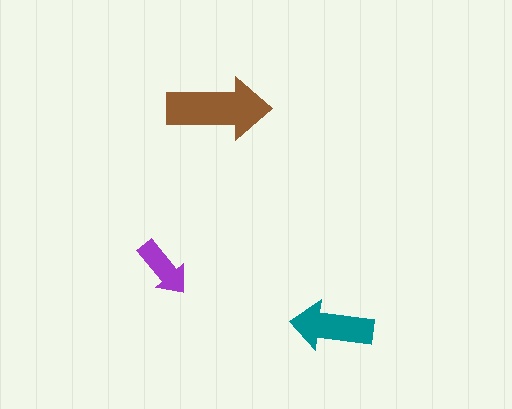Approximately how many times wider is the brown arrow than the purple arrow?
About 1.5 times wider.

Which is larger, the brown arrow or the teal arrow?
The brown one.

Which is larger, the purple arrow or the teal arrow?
The teal one.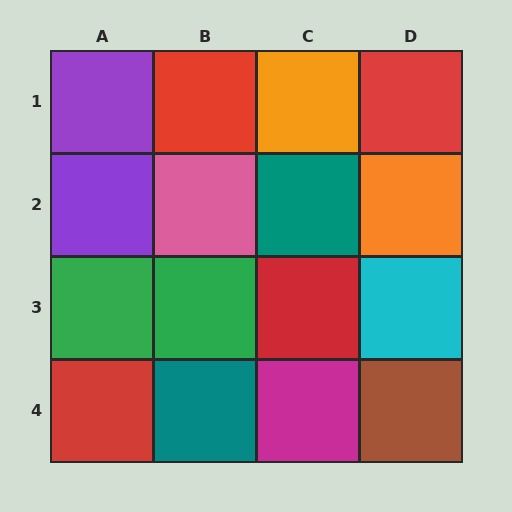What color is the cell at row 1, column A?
Purple.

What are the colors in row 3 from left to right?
Green, green, red, cyan.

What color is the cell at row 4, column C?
Magenta.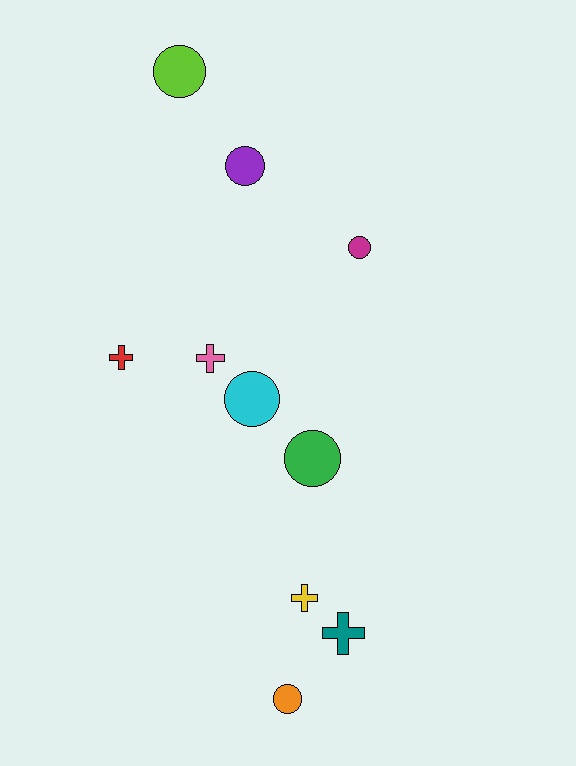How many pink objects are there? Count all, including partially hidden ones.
There is 1 pink object.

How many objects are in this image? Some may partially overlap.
There are 10 objects.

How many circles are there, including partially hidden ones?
There are 6 circles.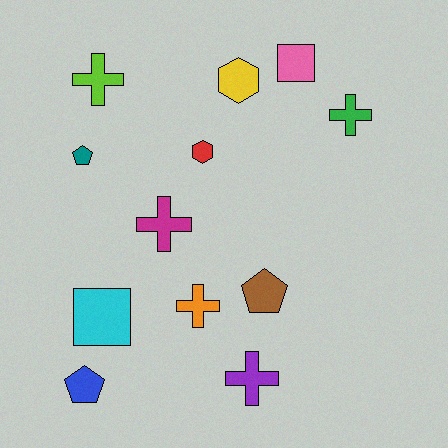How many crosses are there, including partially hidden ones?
There are 5 crosses.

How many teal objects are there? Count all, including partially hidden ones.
There is 1 teal object.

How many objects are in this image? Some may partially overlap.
There are 12 objects.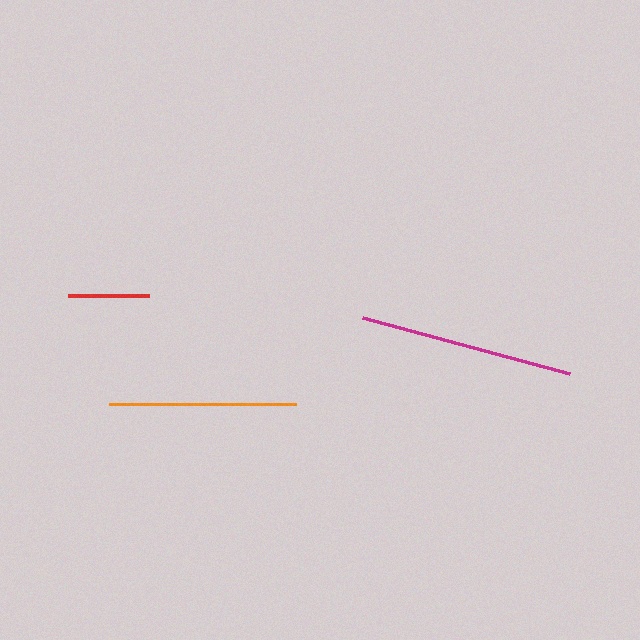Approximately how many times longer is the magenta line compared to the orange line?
The magenta line is approximately 1.1 times the length of the orange line.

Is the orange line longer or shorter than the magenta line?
The magenta line is longer than the orange line.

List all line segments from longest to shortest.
From longest to shortest: magenta, orange, red.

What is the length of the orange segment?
The orange segment is approximately 187 pixels long.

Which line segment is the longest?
The magenta line is the longest at approximately 214 pixels.